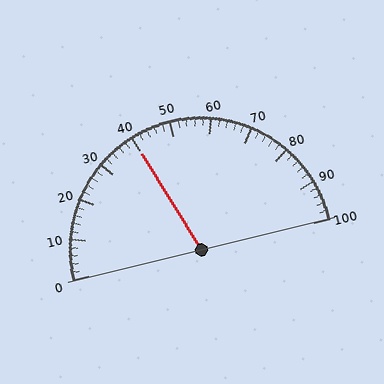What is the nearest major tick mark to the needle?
The nearest major tick mark is 40.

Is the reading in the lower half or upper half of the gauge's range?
The reading is in the lower half of the range (0 to 100).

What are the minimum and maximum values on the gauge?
The gauge ranges from 0 to 100.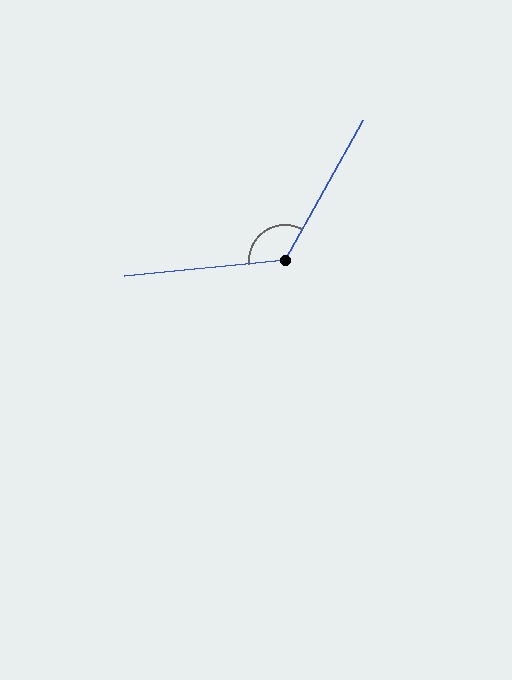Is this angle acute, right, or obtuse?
It is obtuse.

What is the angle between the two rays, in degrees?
Approximately 125 degrees.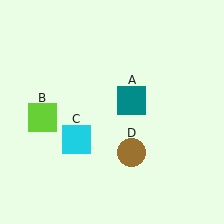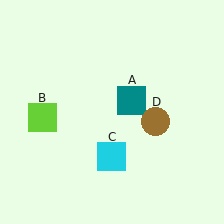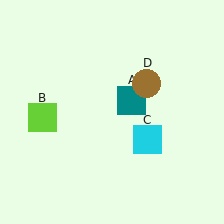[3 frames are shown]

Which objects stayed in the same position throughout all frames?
Teal square (object A) and lime square (object B) remained stationary.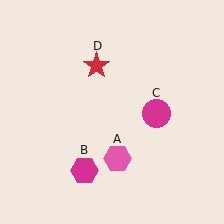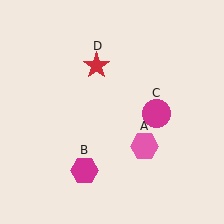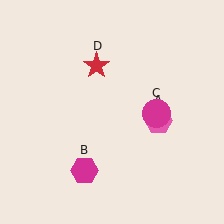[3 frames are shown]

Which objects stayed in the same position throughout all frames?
Magenta hexagon (object B) and magenta circle (object C) and red star (object D) remained stationary.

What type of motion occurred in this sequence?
The pink hexagon (object A) rotated counterclockwise around the center of the scene.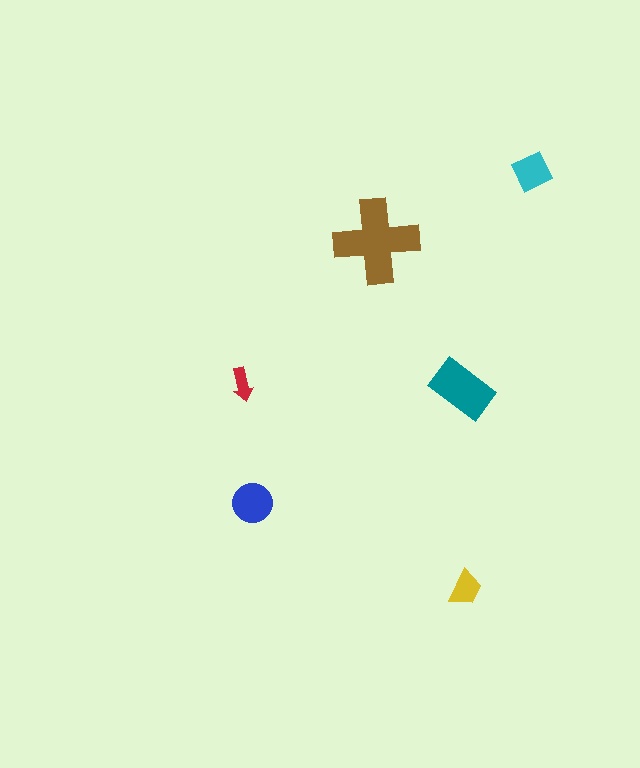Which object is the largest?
The brown cross.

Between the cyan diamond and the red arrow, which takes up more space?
The cyan diamond.